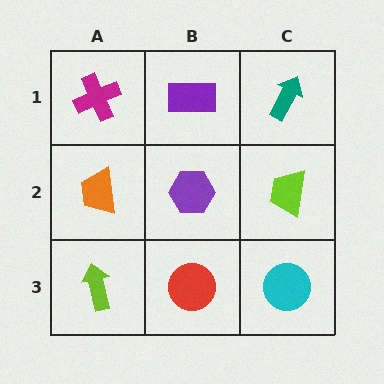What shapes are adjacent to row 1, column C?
A lime trapezoid (row 2, column C), a purple rectangle (row 1, column B).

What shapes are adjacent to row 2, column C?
A teal arrow (row 1, column C), a cyan circle (row 3, column C), a purple hexagon (row 2, column B).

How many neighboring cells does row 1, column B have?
3.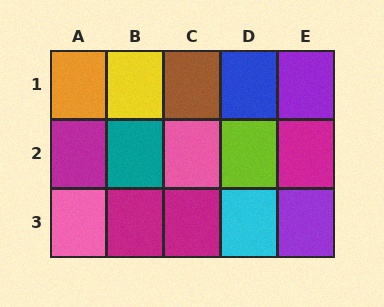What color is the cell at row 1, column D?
Blue.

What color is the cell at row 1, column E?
Purple.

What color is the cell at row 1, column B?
Yellow.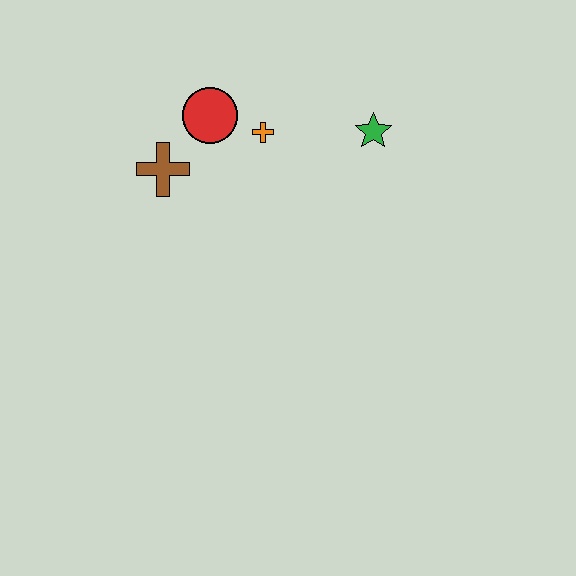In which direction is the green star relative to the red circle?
The green star is to the right of the red circle.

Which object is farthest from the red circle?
The green star is farthest from the red circle.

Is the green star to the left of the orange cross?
No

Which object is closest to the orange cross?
The red circle is closest to the orange cross.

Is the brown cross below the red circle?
Yes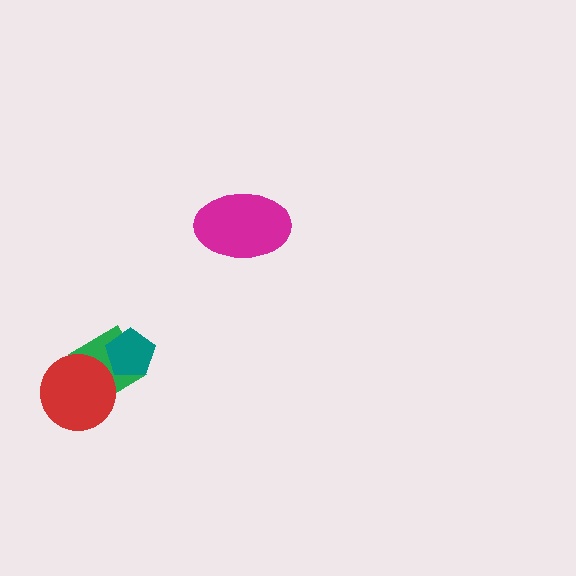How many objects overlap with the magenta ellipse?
0 objects overlap with the magenta ellipse.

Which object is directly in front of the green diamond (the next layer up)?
The red circle is directly in front of the green diamond.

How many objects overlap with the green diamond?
2 objects overlap with the green diamond.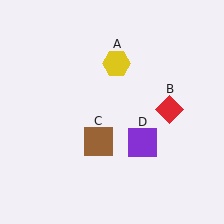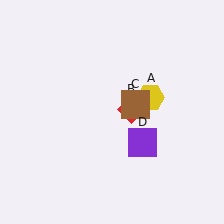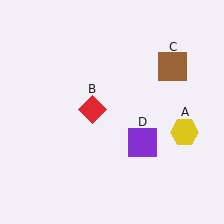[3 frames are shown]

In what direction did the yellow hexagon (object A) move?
The yellow hexagon (object A) moved down and to the right.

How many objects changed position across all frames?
3 objects changed position: yellow hexagon (object A), red diamond (object B), brown square (object C).